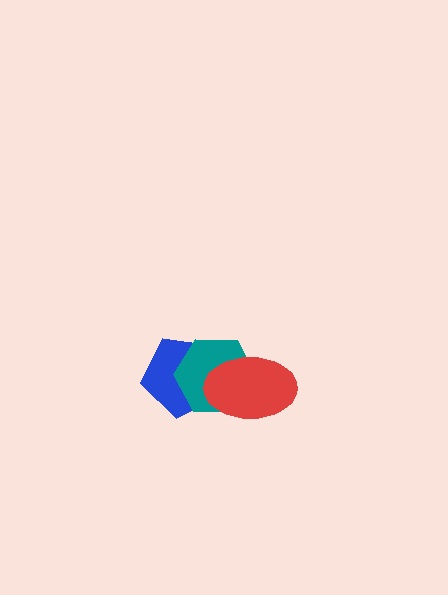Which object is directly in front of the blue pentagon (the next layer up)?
The teal hexagon is directly in front of the blue pentagon.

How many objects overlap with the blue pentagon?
2 objects overlap with the blue pentagon.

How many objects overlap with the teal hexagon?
2 objects overlap with the teal hexagon.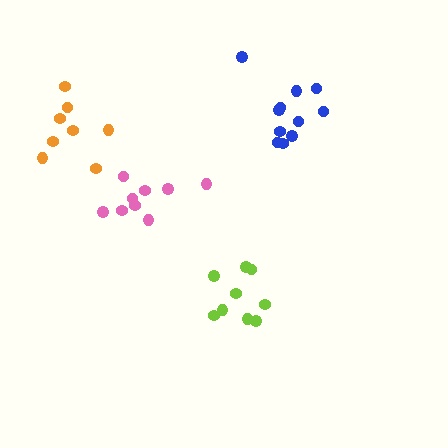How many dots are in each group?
Group 1: 9 dots, Group 2: 9 dots, Group 3: 11 dots, Group 4: 8 dots (37 total).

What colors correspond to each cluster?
The clusters are colored: pink, lime, blue, orange.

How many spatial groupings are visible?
There are 4 spatial groupings.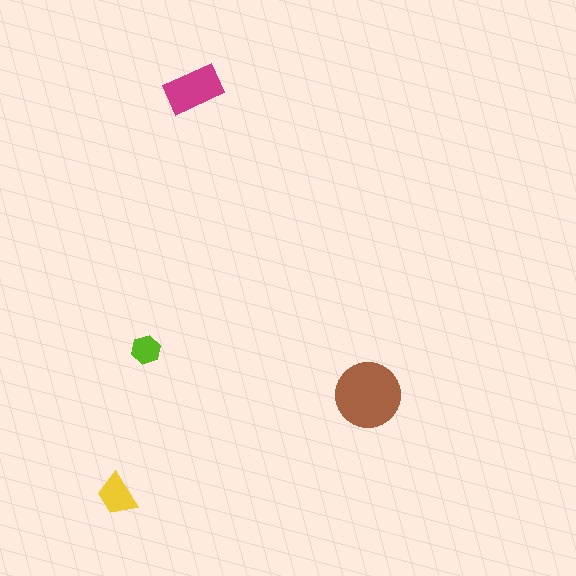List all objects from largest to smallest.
The brown circle, the magenta rectangle, the yellow trapezoid, the lime hexagon.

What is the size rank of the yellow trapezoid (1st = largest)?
3rd.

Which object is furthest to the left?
The yellow trapezoid is leftmost.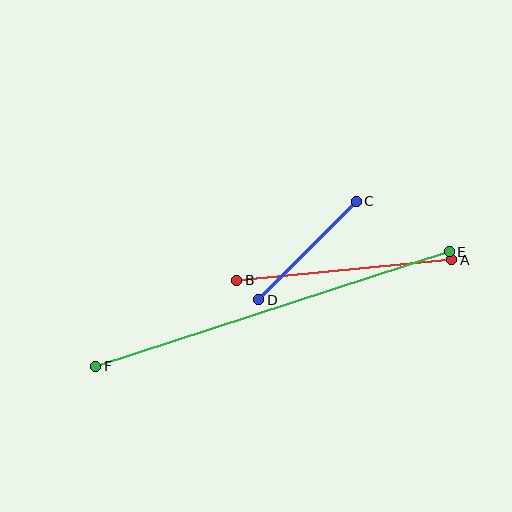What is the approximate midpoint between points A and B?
The midpoint is at approximately (344, 270) pixels.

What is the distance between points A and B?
The distance is approximately 216 pixels.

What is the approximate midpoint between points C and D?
The midpoint is at approximately (307, 251) pixels.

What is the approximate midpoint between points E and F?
The midpoint is at approximately (272, 309) pixels.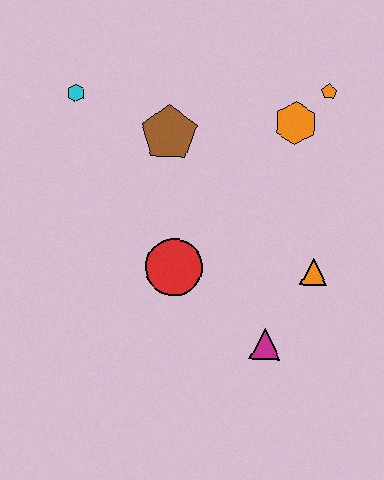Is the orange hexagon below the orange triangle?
No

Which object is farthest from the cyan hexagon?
The magenta triangle is farthest from the cyan hexagon.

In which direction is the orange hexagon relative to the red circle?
The orange hexagon is above the red circle.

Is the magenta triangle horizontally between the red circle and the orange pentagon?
Yes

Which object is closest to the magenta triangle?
The orange triangle is closest to the magenta triangle.